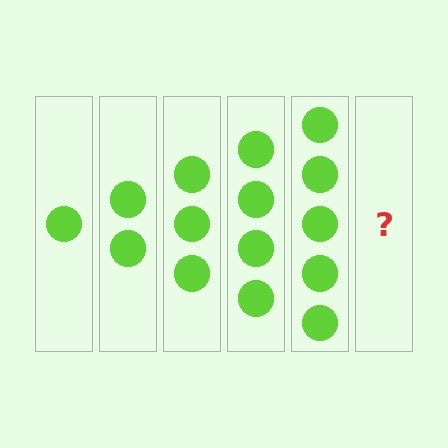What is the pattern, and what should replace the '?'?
The pattern is that each step adds one more circle. The '?' should be 6 circles.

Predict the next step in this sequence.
The next step is 6 circles.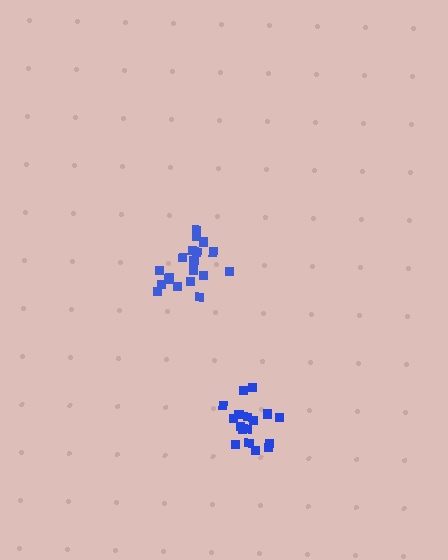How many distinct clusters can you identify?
There are 2 distinct clusters.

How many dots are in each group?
Group 1: 17 dots, Group 2: 19 dots (36 total).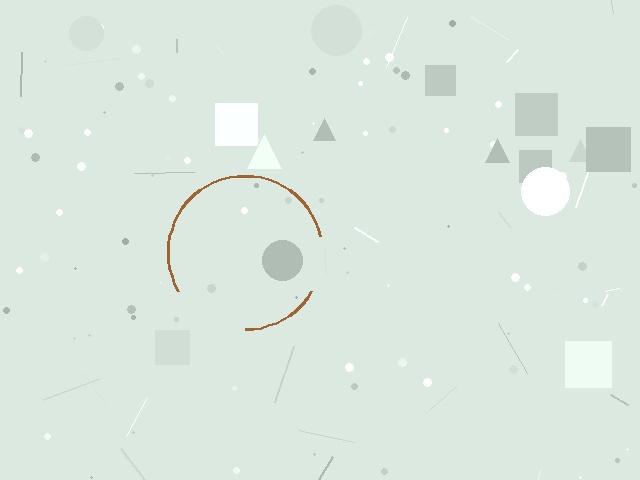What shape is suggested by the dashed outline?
The dashed outline suggests a circle.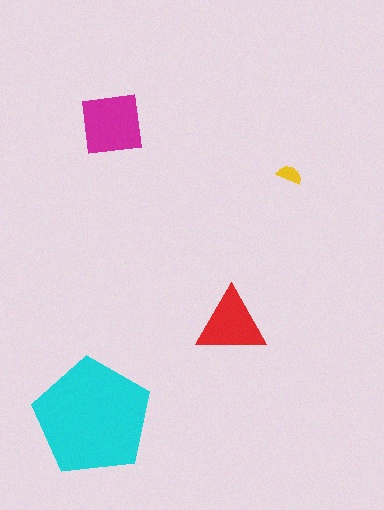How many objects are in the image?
There are 4 objects in the image.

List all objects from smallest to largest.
The yellow semicircle, the red triangle, the magenta square, the cyan pentagon.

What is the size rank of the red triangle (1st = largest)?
3rd.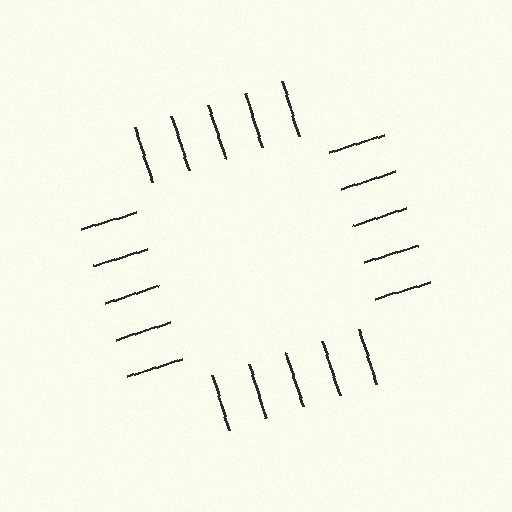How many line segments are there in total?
20 — 5 along each of the 4 edges.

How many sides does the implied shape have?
4 sides — the line-ends trace a square.